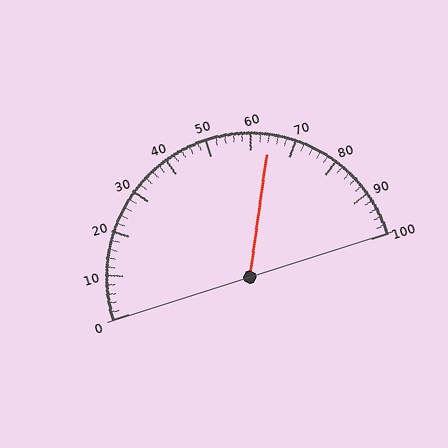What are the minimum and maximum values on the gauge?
The gauge ranges from 0 to 100.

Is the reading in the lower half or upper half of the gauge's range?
The reading is in the upper half of the range (0 to 100).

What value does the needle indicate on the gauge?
The needle indicates approximately 64.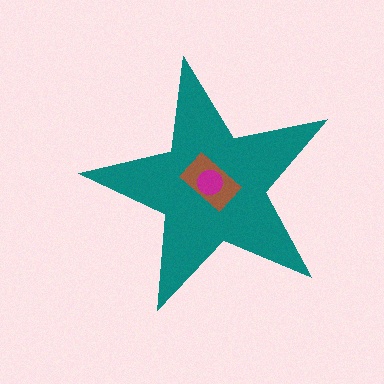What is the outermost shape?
The teal star.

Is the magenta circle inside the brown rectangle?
Yes.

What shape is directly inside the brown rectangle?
The magenta circle.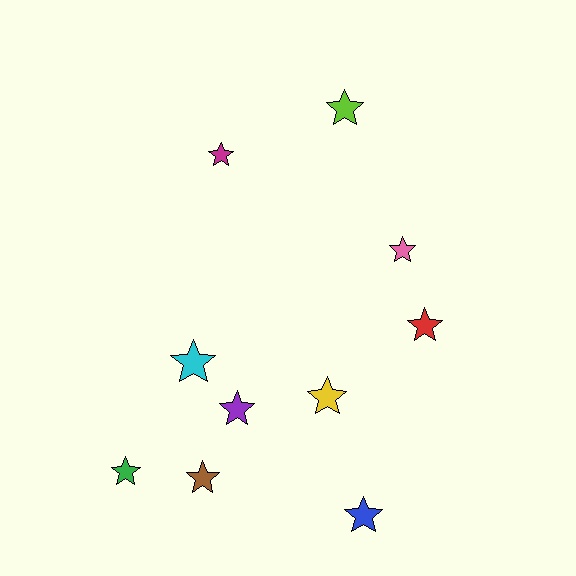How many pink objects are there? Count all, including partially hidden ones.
There is 1 pink object.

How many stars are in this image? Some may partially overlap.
There are 10 stars.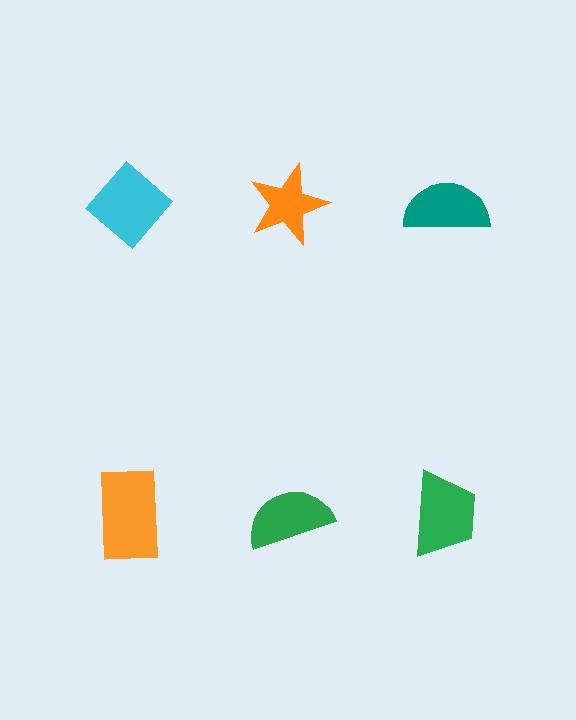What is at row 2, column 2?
A green semicircle.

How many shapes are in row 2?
3 shapes.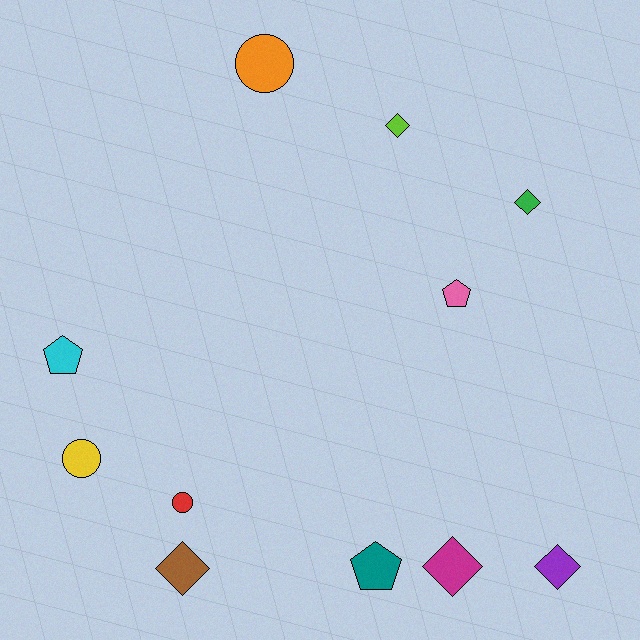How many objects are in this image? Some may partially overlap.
There are 11 objects.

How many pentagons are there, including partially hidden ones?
There are 3 pentagons.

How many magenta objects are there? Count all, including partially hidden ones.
There is 1 magenta object.